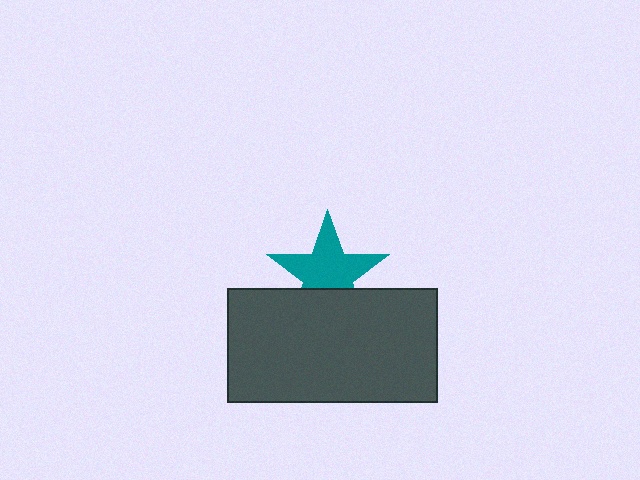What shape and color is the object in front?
The object in front is a dark gray rectangle.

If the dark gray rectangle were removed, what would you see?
You would see the complete teal star.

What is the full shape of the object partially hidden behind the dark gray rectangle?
The partially hidden object is a teal star.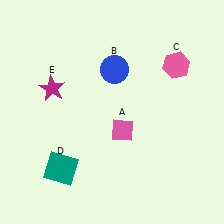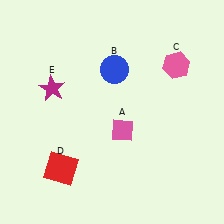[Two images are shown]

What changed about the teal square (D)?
In Image 1, D is teal. In Image 2, it changed to red.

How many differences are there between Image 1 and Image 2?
There is 1 difference between the two images.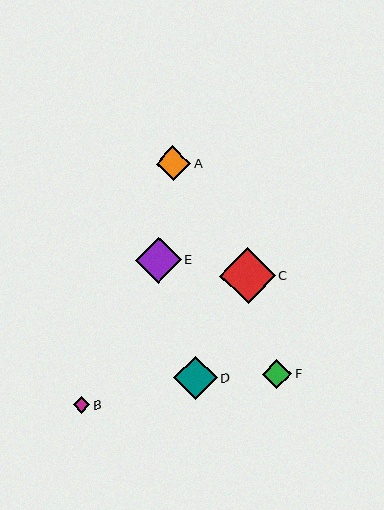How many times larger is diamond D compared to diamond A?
Diamond D is approximately 1.3 times the size of diamond A.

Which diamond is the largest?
Diamond C is the largest with a size of approximately 56 pixels.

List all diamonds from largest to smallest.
From largest to smallest: C, E, D, A, F, B.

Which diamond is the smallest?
Diamond B is the smallest with a size of approximately 16 pixels.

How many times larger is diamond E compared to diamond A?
Diamond E is approximately 1.3 times the size of diamond A.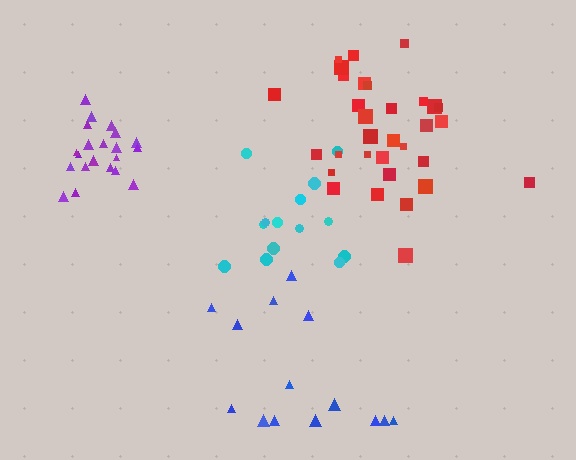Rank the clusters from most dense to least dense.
purple, red, cyan, blue.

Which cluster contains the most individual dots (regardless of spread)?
Red (32).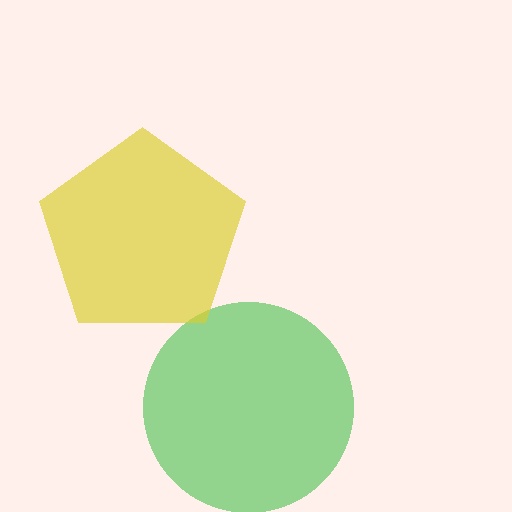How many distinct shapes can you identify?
There are 2 distinct shapes: a green circle, a yellow pentagon.